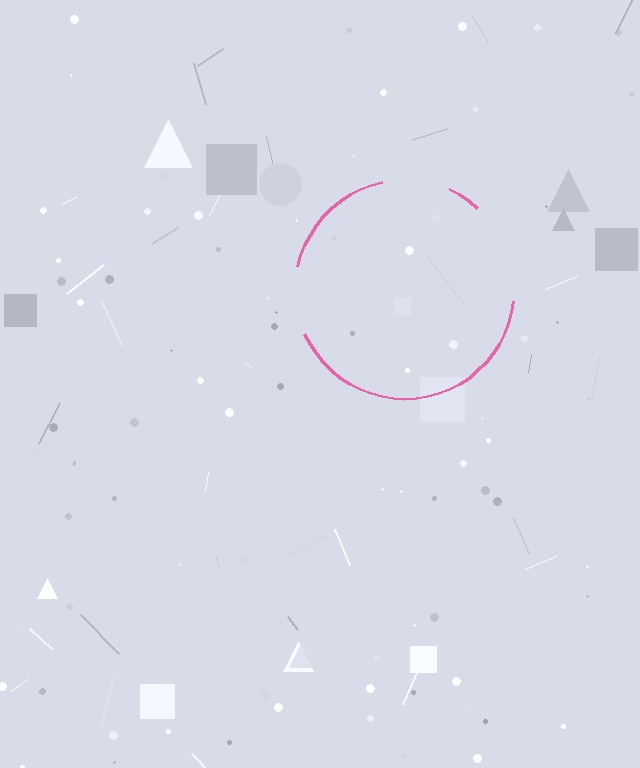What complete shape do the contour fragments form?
The contour fragments form a circle.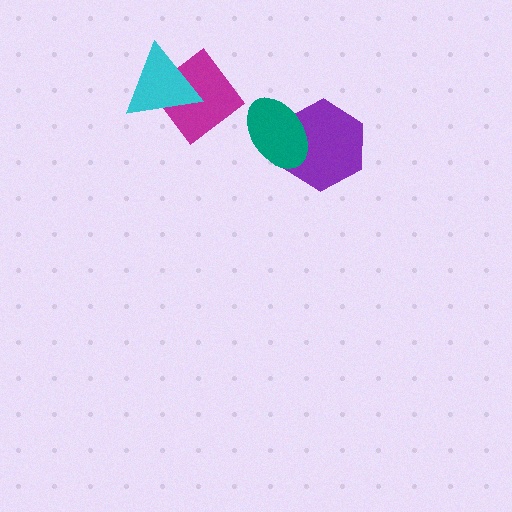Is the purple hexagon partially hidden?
Yes, it is partially covered by another shape.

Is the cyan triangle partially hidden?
No, no other shape covers it.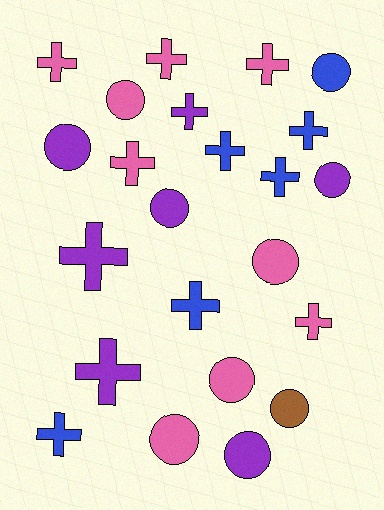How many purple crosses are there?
There are 3 purple crosses.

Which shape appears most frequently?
Cross, with 13 objects.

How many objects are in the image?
There are 23 objects.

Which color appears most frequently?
Pink, with 9 objects.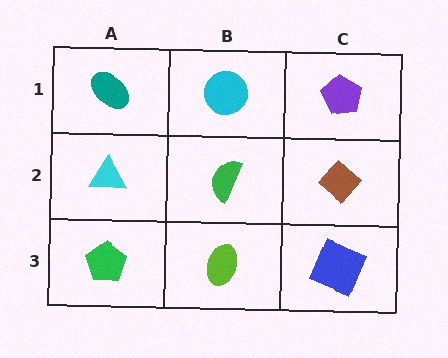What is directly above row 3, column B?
A green semicircle.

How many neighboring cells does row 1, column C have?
2.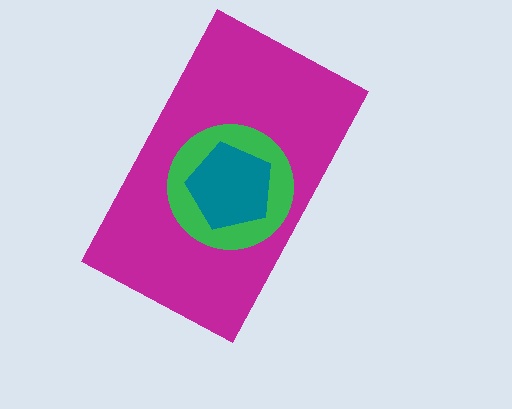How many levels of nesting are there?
3.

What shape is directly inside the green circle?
The teal pentagon.